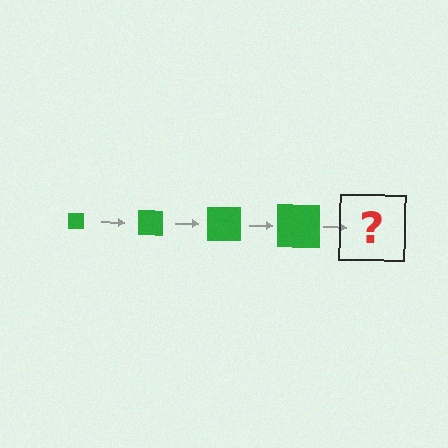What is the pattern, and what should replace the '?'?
The pattern is that the square gets progressively larger each step. The '?' should be a green square, larger than the previous one.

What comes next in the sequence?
The next element should be a green square, larger than the previous one.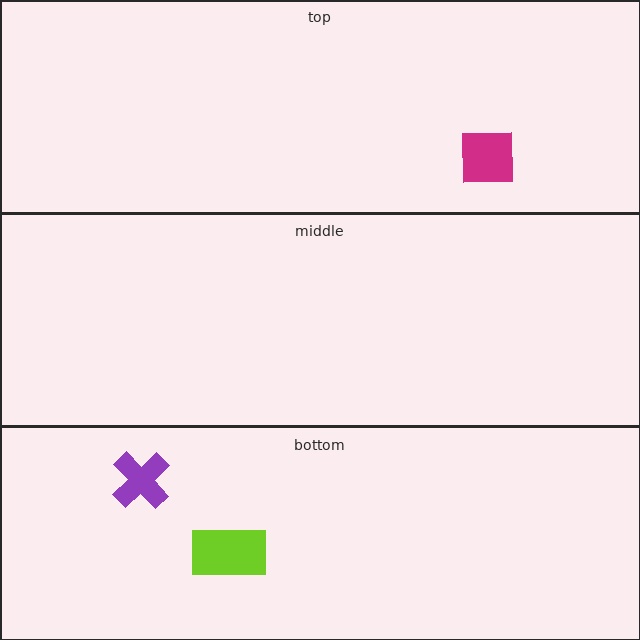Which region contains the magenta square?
The top region.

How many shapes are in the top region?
1.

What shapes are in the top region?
The magenta square.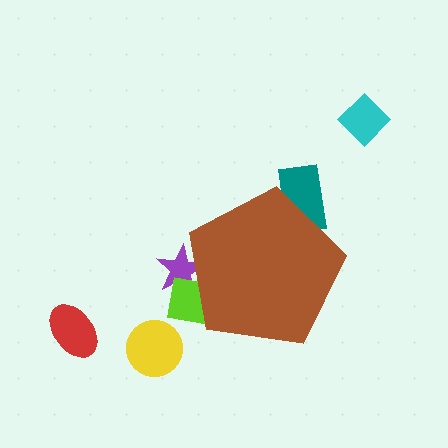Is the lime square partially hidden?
Yes, the lime square is partially hidden behind the brown pentagon.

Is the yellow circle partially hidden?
No, the yellow circle is fully visible.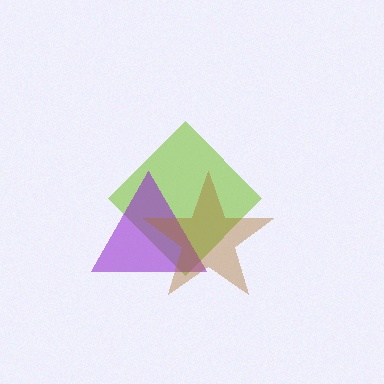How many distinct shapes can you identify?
There are 3 distinct shapes: a lime diamond, a purple triangle, a brown star.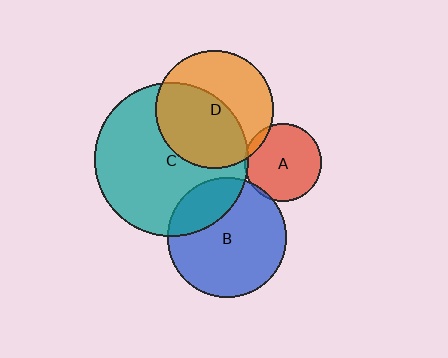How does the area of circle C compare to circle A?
Approximately 4.0 times.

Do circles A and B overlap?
Yes.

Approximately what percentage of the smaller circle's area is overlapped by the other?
Approximately 5%.